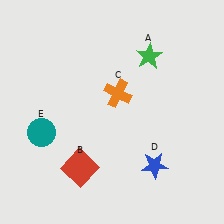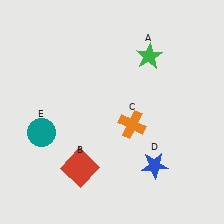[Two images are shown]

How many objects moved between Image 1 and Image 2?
1 object moved between the two images.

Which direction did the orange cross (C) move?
The orange cross (C) moved down.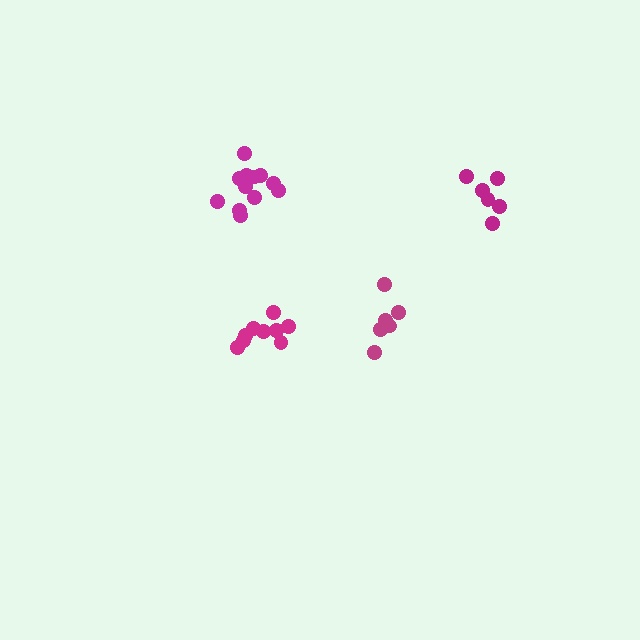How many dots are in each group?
Group 1: 9 dots, Group 2: 12 dots, Group 3: 6 dots, Group 4: 6 dots (33 total).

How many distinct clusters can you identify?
There are 4 distinct clusters.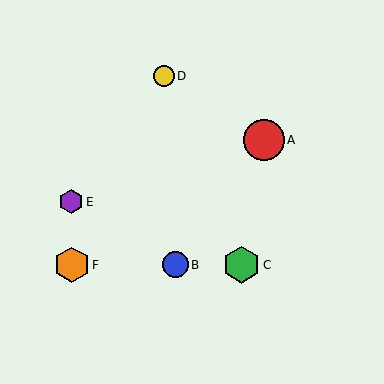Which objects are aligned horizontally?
Objects B, C, F are aligned horizontally.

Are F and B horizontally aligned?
Yes, both are at y≈265.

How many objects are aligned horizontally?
3 objects (B, C, F) are aligned horizontally.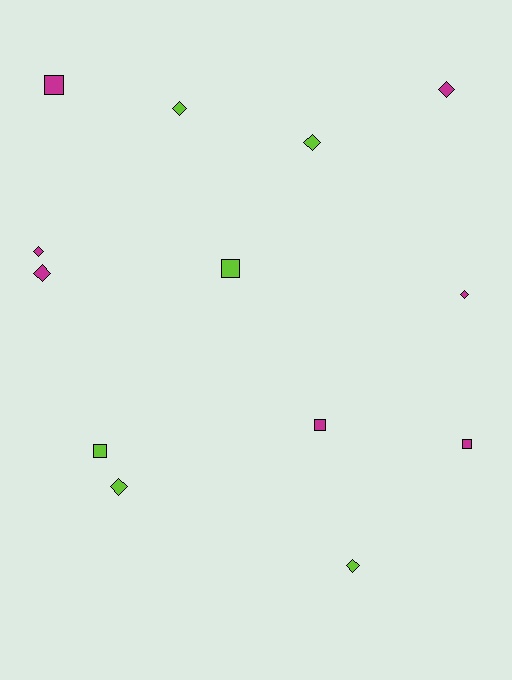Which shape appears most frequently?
Diamond, with 8 objects.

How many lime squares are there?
There are 2 lime squares.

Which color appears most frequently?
Magenta, with 7 objects.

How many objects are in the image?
There are 13 objects.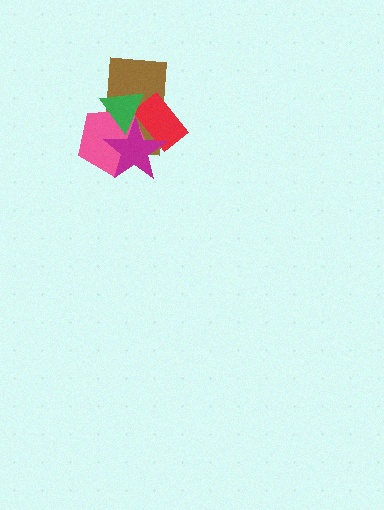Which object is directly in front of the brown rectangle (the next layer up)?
The pink pentagon is directly in front of the brown rectangle.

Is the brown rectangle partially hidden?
Yes, it is partially covered by another shape.